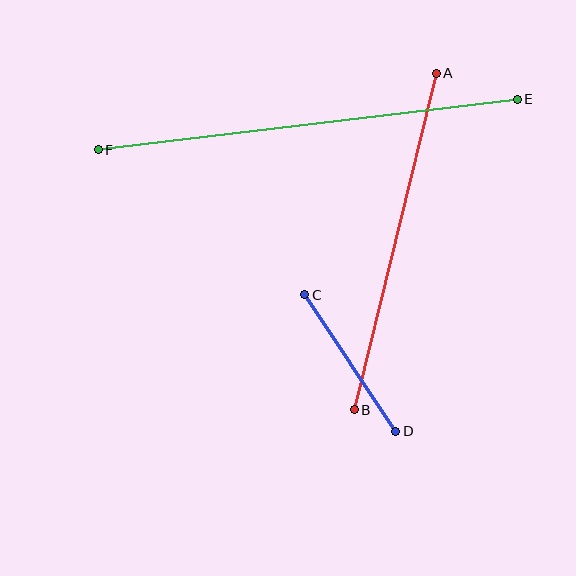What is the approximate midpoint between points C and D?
The midpoint is at approximately (350, 363) pixels.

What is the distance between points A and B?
The distance is approximately 346 pixels.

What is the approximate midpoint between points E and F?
The midpoint is at approximately (308, 124) pixels.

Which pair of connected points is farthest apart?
Points E and F are farthest apart.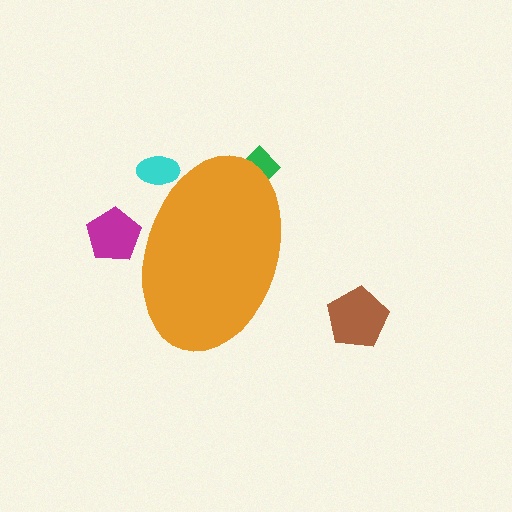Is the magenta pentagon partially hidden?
Yes, the magenta pentagon is partially hidden behind the orange ellipse.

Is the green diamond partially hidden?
Yes, the green diamond is partially hidden behind the orange ellipse.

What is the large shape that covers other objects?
An orange ellipse.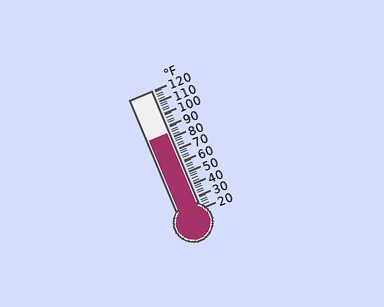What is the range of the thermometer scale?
The thermometer scale ranges from 20°F to 120°F.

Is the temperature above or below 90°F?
The temperature is below 90°F.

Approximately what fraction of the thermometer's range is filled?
The thermometer is filled to approximately 65% of its range.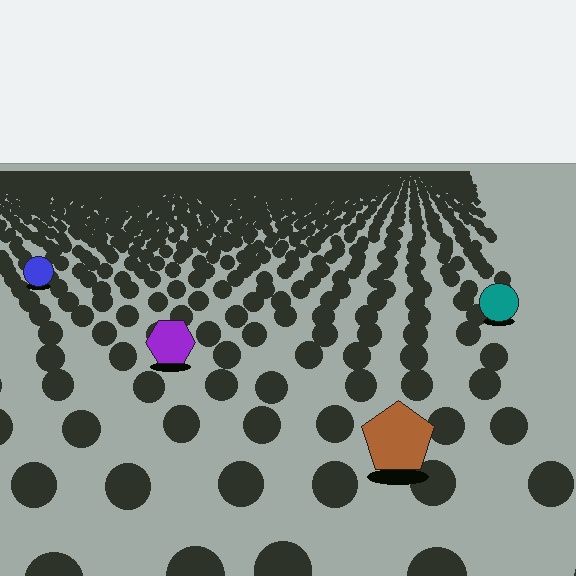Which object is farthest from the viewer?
The blue circle is farthest from the viewer. It appears smaller and the ground texture around it is denser.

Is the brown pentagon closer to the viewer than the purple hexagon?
Yes. The brown pentagon is closer — you can tell from the texture gradient: the ground texture is coarser near it.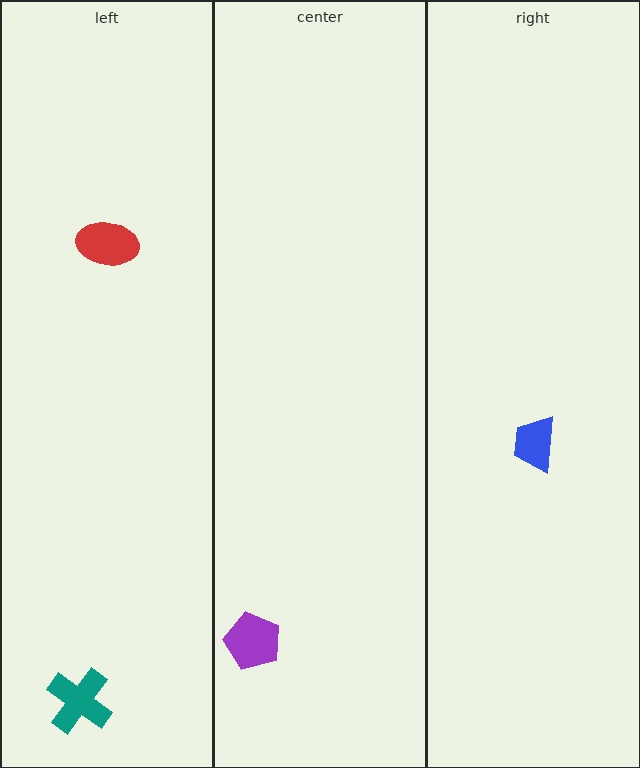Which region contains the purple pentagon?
The center region.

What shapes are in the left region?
The red ellipse, the teal cross.